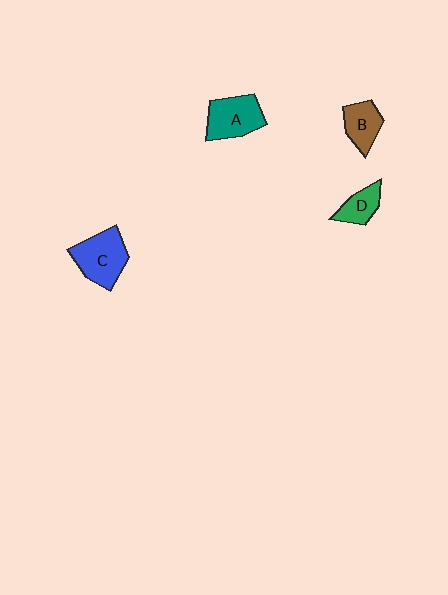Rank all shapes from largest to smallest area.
From largest to smallest: C (blue), A (teal), B (brown), D (green).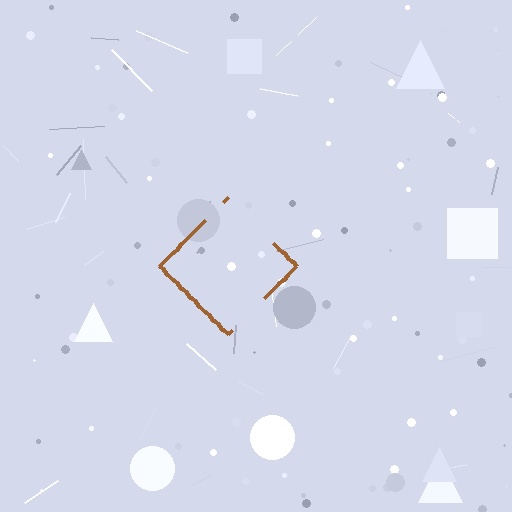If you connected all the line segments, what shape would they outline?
They would outline a diamond.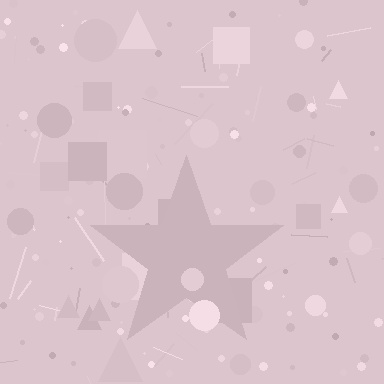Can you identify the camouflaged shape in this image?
The camouflaged shape is a star.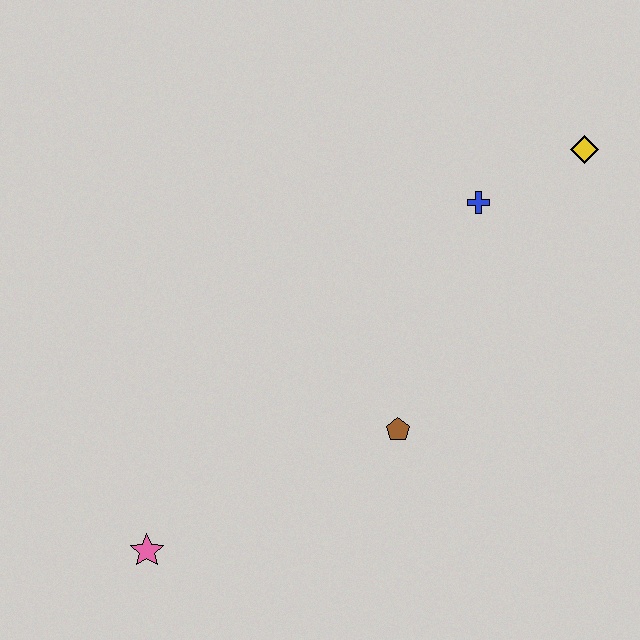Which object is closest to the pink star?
The brown pentagon is closest to the pink star.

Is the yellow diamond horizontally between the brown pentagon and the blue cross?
No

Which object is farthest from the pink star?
The yellow diamond is farthest from the pink star.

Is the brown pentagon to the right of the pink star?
Yes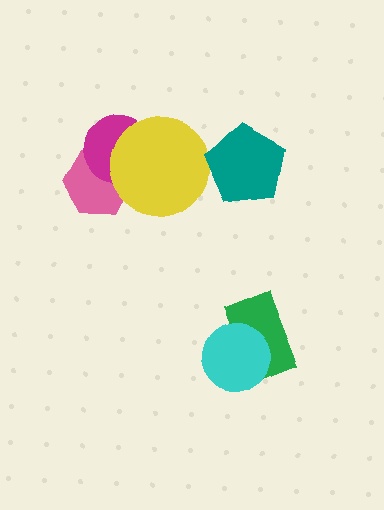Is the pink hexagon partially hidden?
Yes, it is partially covered by another shape.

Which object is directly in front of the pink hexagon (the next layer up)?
The magenta circle is directly in front of the pink hexagon.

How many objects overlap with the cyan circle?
1 object overlaps with the cyan circle.